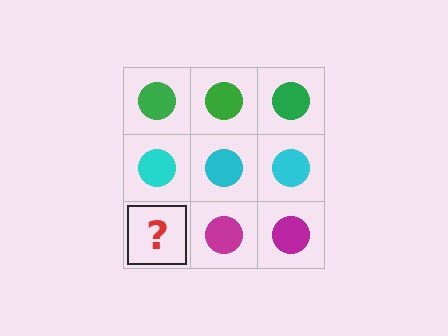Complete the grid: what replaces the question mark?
The question mark should be replaced with a magenta circle.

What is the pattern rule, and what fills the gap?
The rule is that each row has a consistent color. The gap should be filled with a magenta circle.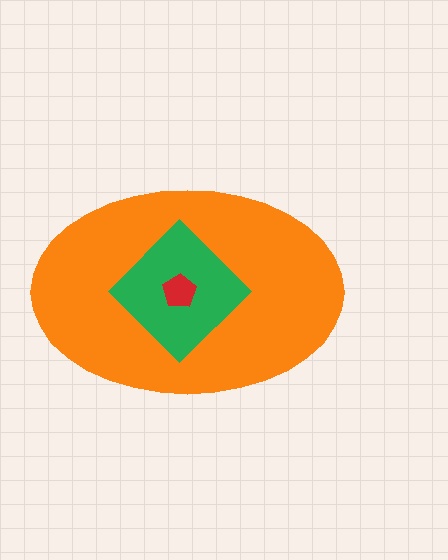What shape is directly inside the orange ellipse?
The green diamond.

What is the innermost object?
The red pentagon.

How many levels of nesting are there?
3.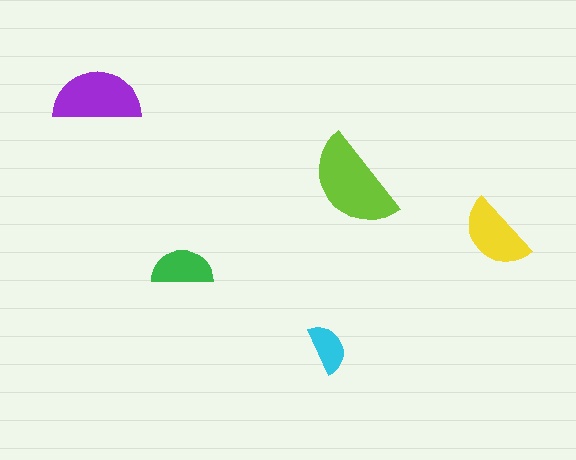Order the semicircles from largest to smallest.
the lime one, the purple one, the yellow one, the green one, the cyan one.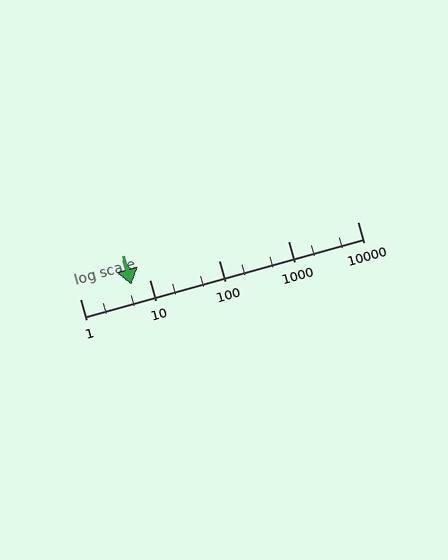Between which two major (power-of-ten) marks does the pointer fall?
The pointer is between 1 and 10.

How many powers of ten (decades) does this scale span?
The scale spans 4 decades, from 1 to 10000.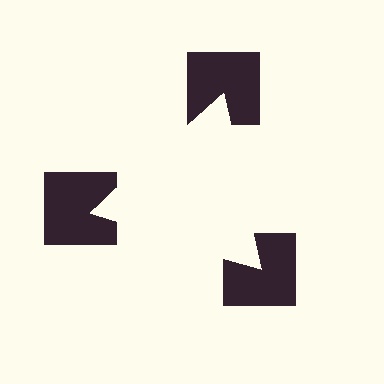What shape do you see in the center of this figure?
An illusory triangle — its edges are inferred from the aligned wedge cuts in the notched squares, not physically drawn.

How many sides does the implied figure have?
3 sides.